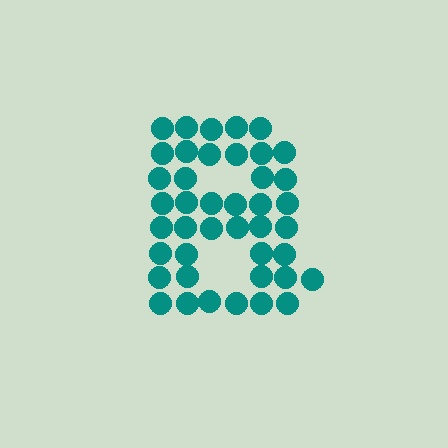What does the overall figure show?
The overall figure shows the letter B.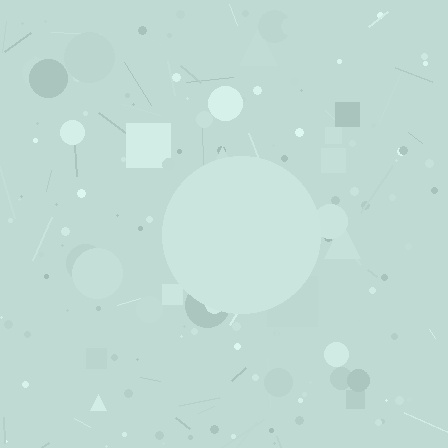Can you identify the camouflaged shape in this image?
The camouflaged shape is a circle.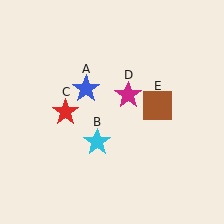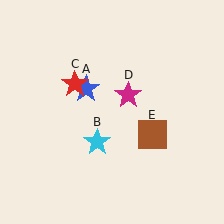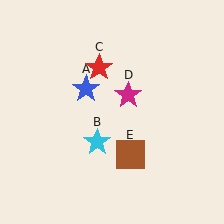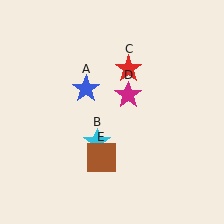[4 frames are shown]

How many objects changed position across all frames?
2 objects changed position: red star (object C), brown square (object E).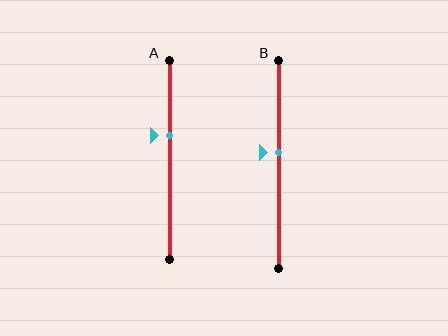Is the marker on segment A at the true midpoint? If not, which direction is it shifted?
No, the marker on segment A is shifted upward by about 12% of the segment length.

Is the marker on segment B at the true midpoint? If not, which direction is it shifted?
No, the marker on segment B is shifted upward by about 5% of the segment length.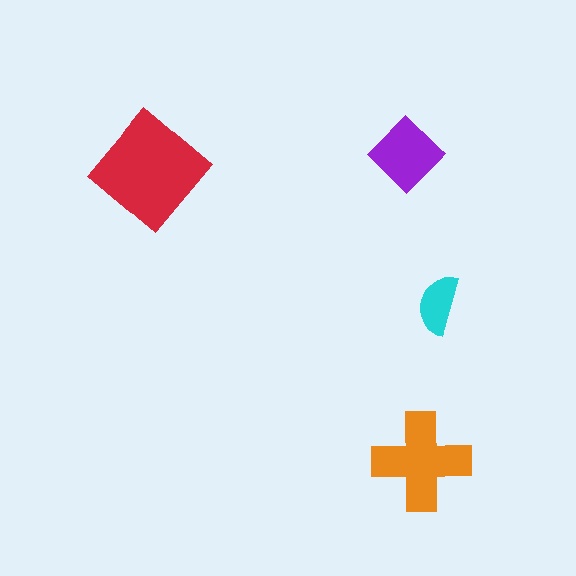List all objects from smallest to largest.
The cyan semicircle, the purple diamond, the orange cross, the red diamond.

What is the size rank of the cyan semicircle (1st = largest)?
4th.